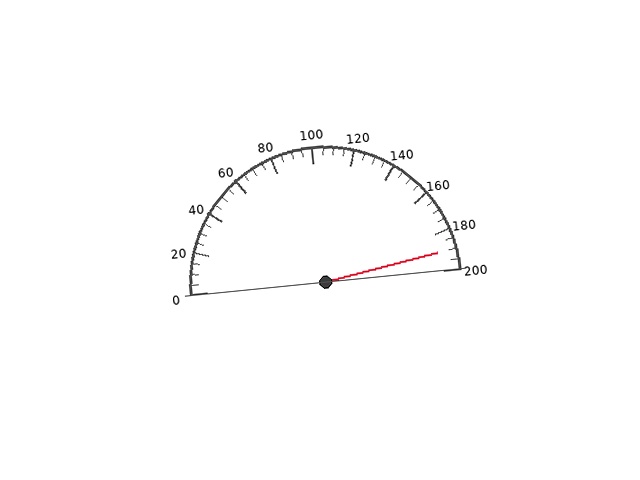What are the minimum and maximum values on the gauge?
The gauge ranges from 0 to 200.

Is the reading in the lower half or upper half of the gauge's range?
The reading is in the upper half of the range (0 to 200).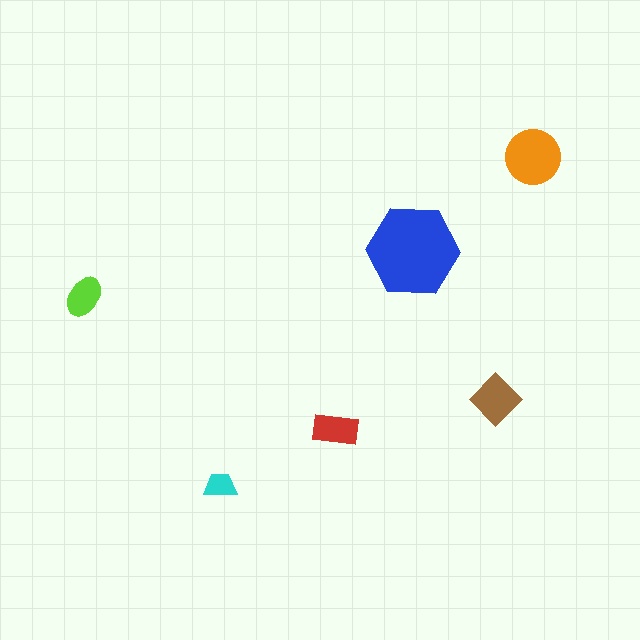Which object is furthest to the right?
The orange circle is rightmost.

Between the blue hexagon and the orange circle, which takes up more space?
The blue hexagon.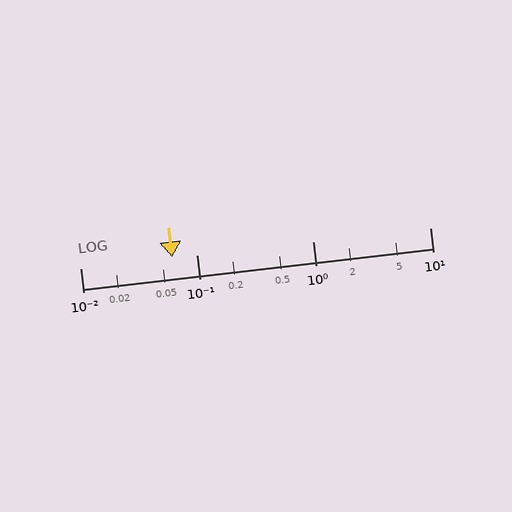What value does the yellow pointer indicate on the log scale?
The pointer indicates approximately 0.062.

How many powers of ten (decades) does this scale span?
The scale spans 3 decades, from 0.01 to 10.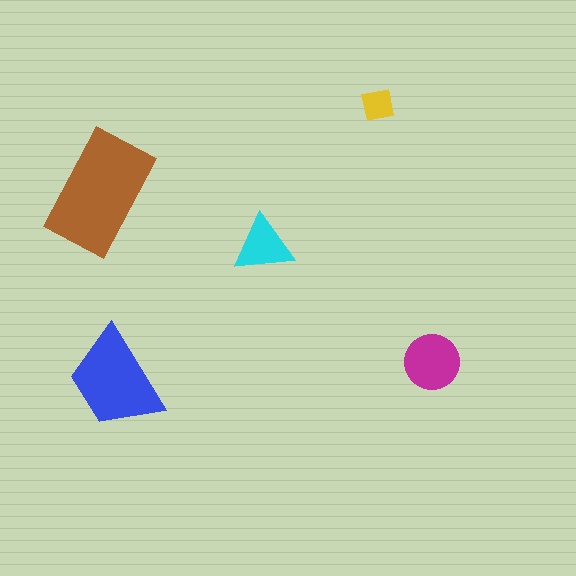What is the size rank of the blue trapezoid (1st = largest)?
2nd.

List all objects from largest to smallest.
The brown rectangle, the blue trapezoid, the magenta circle, the cyan triangle, the yellow square.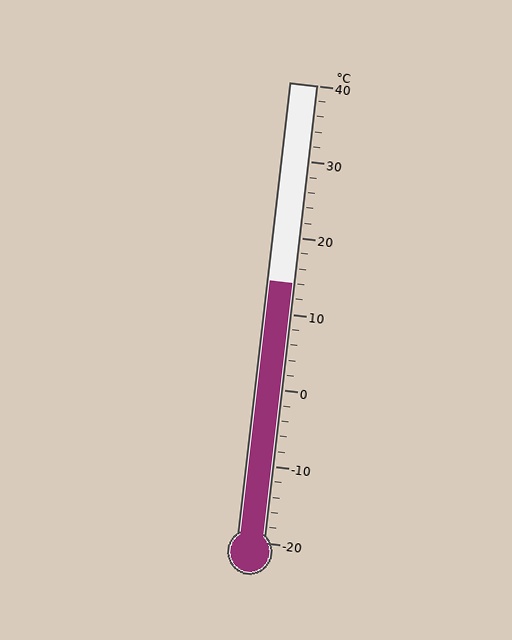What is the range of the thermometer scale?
The thermometer scale ranges from -20°C to 40°C.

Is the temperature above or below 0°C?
The temperature is above 0°C.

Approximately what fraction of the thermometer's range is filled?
The thermometer is filled to approximately 55% of its range.